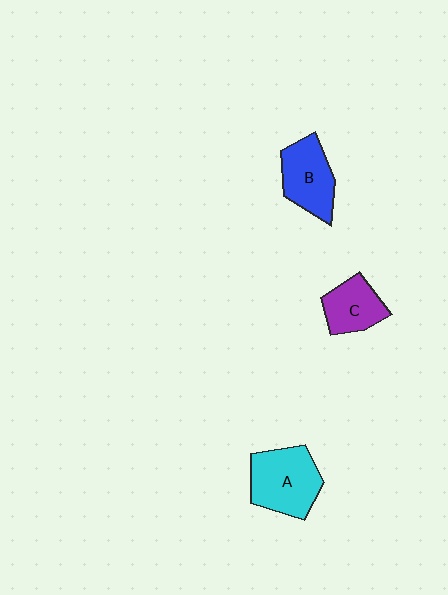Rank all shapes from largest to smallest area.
From largest to smallest: A (cyan), B (blue), C (purple).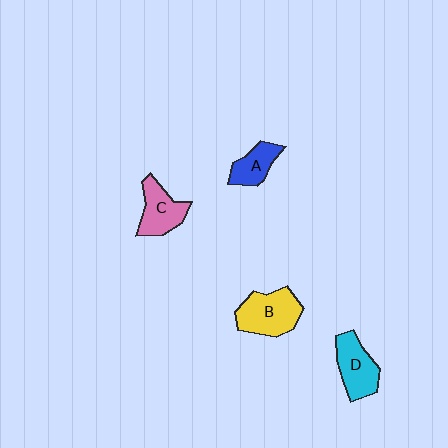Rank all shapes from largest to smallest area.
From largest to smallest: B (yellow), D (cyan), C (pink), A (blue).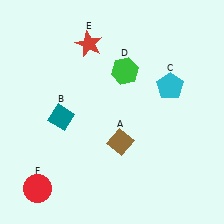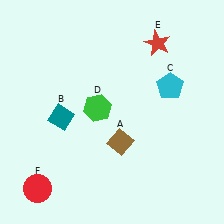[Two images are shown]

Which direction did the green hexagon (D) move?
The green hexagon (D) moved down.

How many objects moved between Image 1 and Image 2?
2 objects moved between the two images.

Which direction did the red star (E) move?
The red star (E) moved right.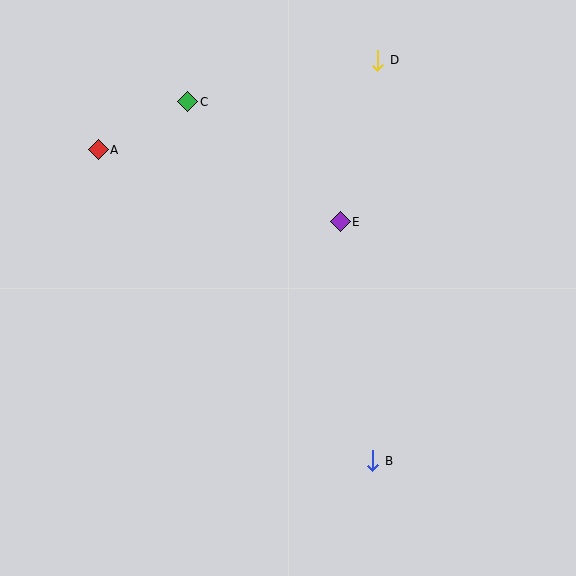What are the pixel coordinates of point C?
Point C is at (188, 102).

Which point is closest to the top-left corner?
Point A is closest to the top-left corner.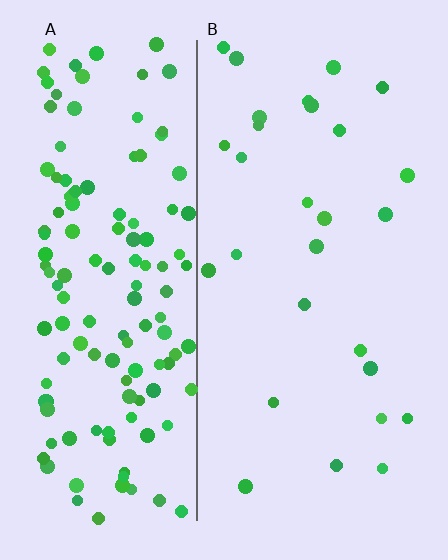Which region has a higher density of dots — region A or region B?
A (the left).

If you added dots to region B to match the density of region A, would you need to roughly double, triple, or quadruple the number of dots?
Approximately quadruple.